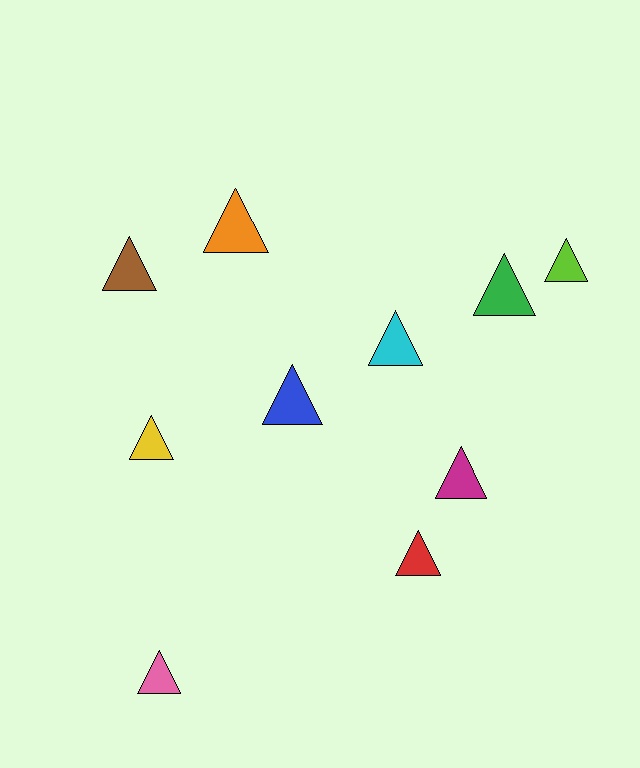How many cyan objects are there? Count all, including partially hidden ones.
There is 1 cyan object.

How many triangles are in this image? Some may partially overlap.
There are 10 triangles.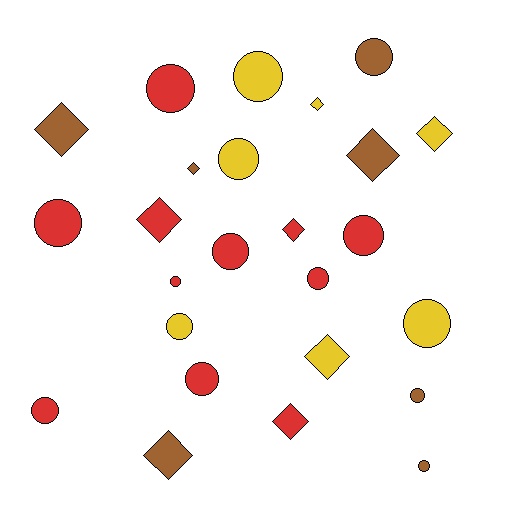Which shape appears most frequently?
Circle, with 15 objects.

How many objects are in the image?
There are 25 objects.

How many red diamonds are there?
There are 3 red diamonds.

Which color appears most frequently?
Red, with 11 objects.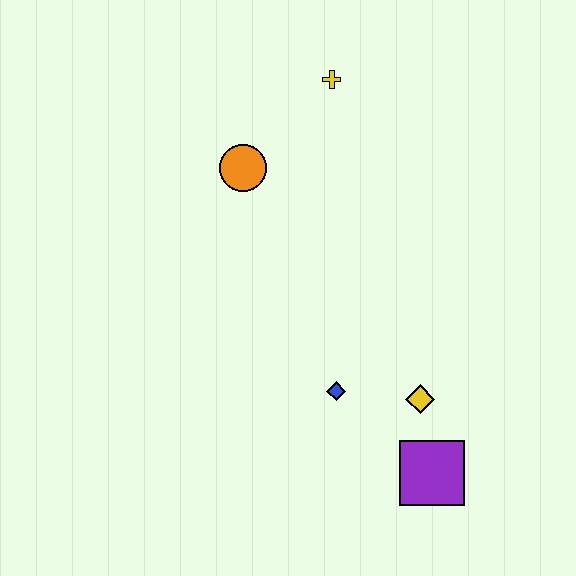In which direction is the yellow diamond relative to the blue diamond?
The yellow diamond is to the right of the blue diamond.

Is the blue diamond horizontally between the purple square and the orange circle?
Yes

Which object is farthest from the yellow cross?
The purple square is farthest from the yellow cross.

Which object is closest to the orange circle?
The yellow cross is closest to the orange circle.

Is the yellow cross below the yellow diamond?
No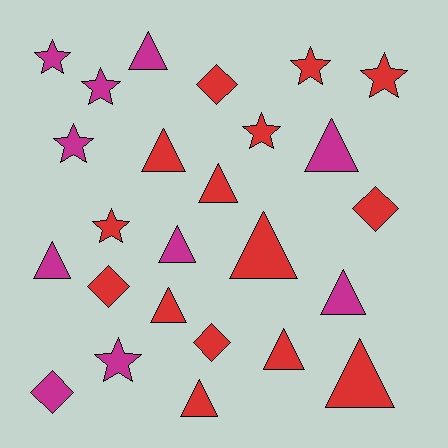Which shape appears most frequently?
Triangle, with 12 objects.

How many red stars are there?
There are 4 red stars.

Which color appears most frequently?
Red, with 15 objects.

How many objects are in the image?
There are 25 objects.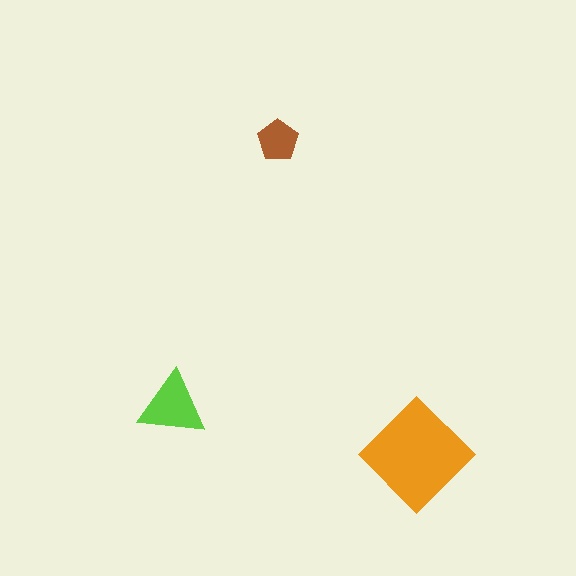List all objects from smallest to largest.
The brown pentagon, the lime triangle, the orange diamond.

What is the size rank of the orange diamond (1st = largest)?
1st.